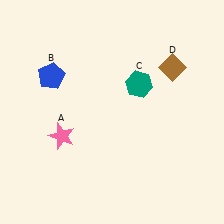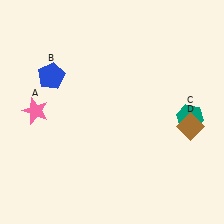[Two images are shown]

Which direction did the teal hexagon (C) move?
The teal hexagon (C) moved right.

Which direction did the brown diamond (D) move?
The brown diamond (D) moved down.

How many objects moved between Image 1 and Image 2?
3 objects moved between the two images.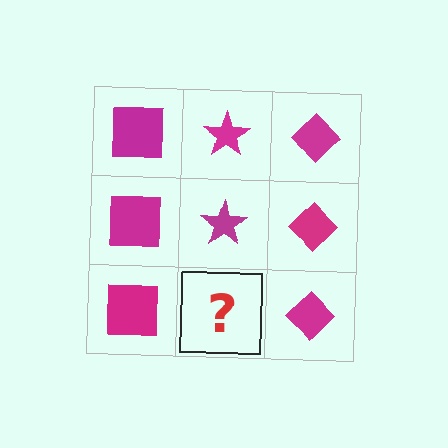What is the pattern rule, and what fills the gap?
The rule is that each column has a consistent shape. The gap should be filled with a magenta star.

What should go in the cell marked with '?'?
The missing cell should contain a magenta star.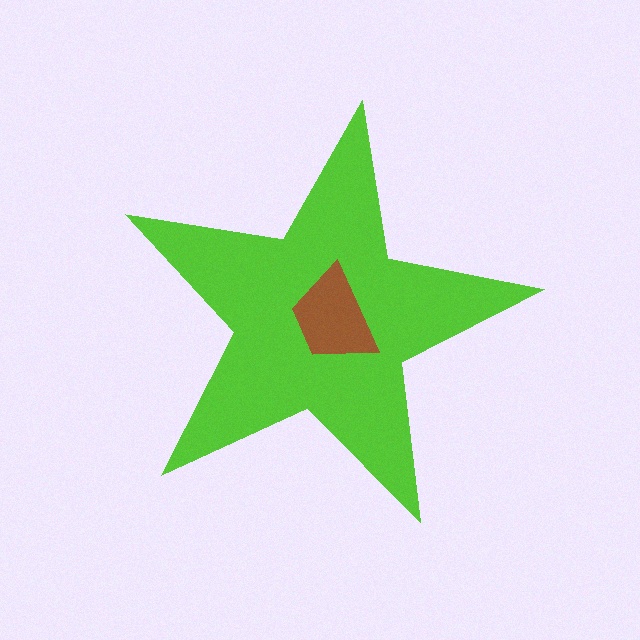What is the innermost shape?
The brown trapezoid.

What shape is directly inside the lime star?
The brown trapezoid.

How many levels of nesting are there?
2.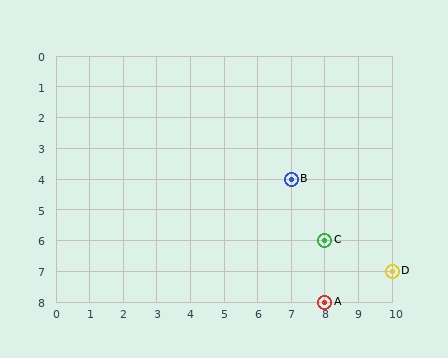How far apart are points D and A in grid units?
Points D and A are 2 columns and 1 row apart (about 2.2 grid units diagonally).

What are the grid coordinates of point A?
Point A is at grid coordinates (8, 8).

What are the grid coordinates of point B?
Point B is at grid coordinates (7, 4).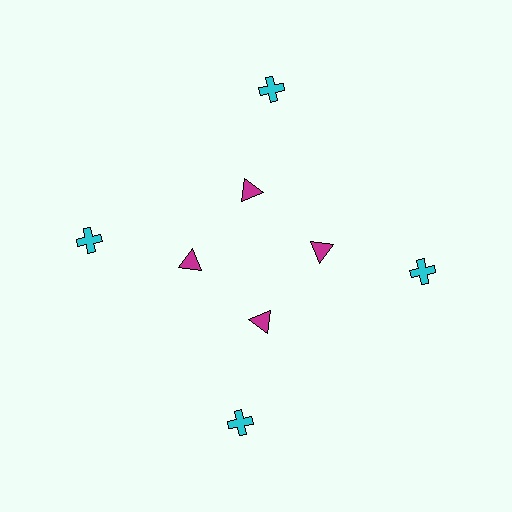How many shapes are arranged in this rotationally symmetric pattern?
There are 8 shapes, arranged in 4 groups of 2.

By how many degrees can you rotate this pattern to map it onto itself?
The pattern maps onto itself every 90 degrees of rotation.